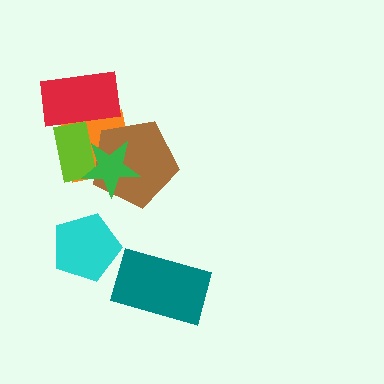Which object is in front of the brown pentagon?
The green star is in front of the brown pentagon.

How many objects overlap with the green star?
3 objects overlap with the green star.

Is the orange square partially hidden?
Yes, it is partially covered by another shape.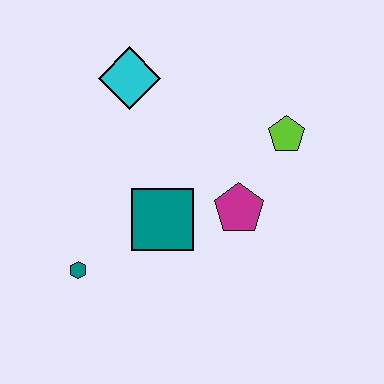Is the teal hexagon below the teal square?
Yes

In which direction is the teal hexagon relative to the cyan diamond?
The teal hexagon is below the cyan diamond.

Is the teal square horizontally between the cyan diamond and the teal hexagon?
No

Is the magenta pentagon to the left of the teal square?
No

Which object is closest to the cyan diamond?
The teal square is closest to the cyan diamond.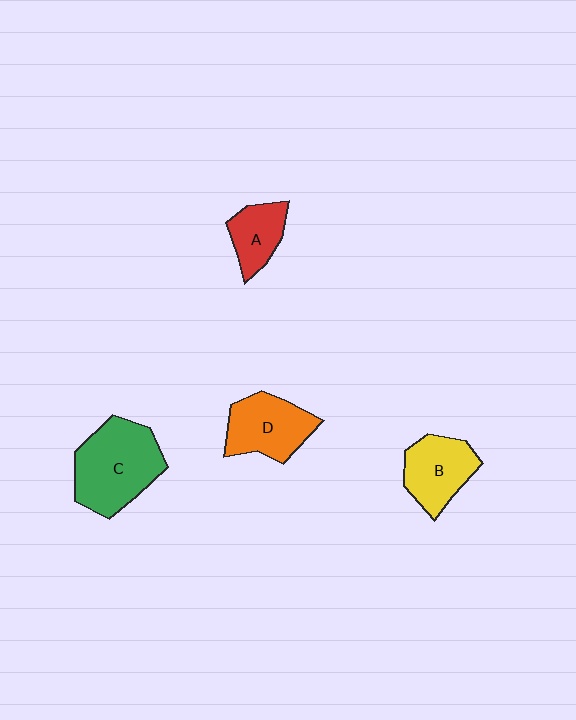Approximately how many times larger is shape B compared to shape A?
Approximately 1.4 times.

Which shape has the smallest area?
Shape A (red).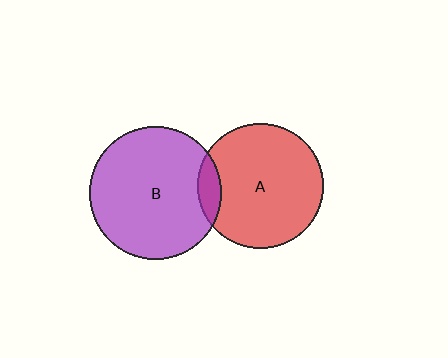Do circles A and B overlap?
Yes.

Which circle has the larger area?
Circle B (purple).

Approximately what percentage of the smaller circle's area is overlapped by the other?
Approximately 10%.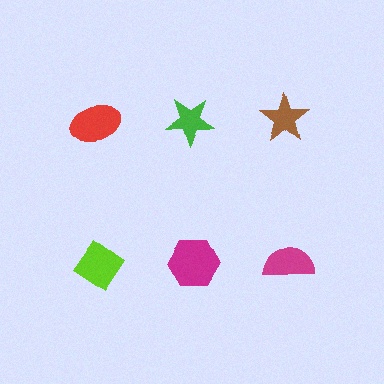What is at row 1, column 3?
A brown star.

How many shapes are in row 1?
3 shapes.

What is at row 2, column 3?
A magenta semicircle.